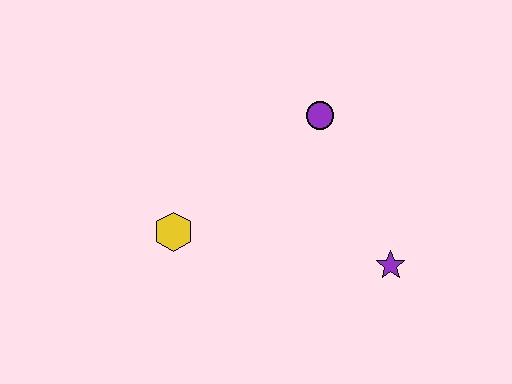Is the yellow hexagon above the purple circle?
No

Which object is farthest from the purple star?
The yellow hexagon is farthest from the purple star.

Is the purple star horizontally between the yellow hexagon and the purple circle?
No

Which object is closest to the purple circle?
The purple star is closest to the purple circle.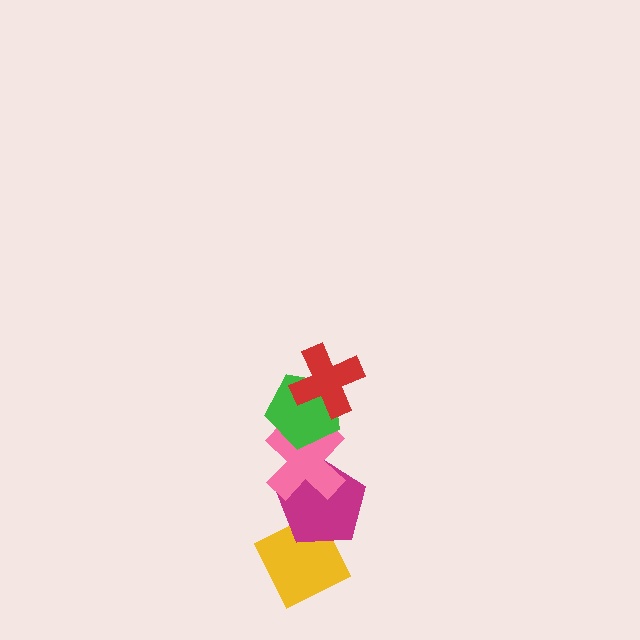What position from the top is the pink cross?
The pink cross is 3rd from the top.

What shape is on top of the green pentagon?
The red cross is on top of the green pentagon.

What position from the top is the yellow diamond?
The yellow diamond is 5th from the top.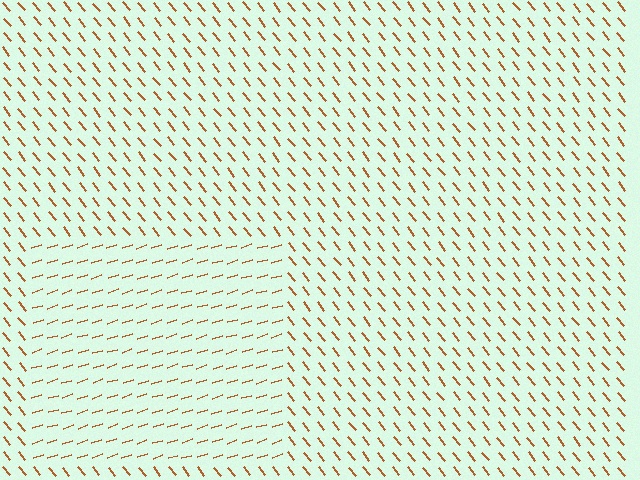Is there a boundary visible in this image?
Yes, there is a texture boundary formed by a change in line orientation.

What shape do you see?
I see a rectangle.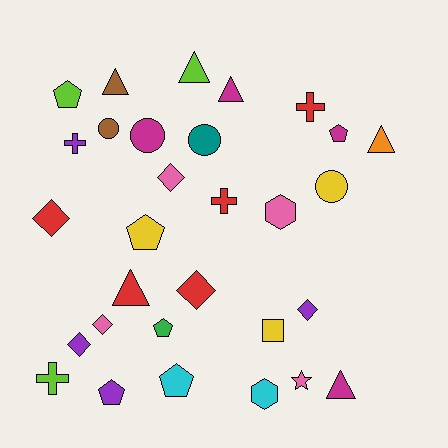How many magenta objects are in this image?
There are 4 magenta objects.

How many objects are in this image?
There are 30 objects.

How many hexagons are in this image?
There are 2 hexagons.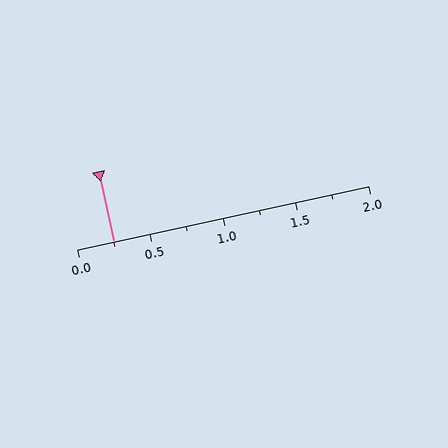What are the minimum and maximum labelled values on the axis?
The axis runs from 0.0 to 2.0.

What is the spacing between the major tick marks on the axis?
The major ticks are spaced 0.5 apart.